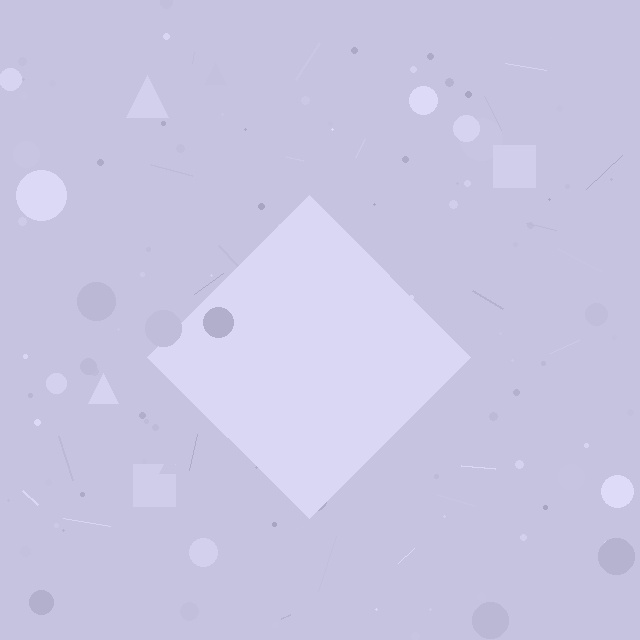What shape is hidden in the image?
A diamond is hidden in the image.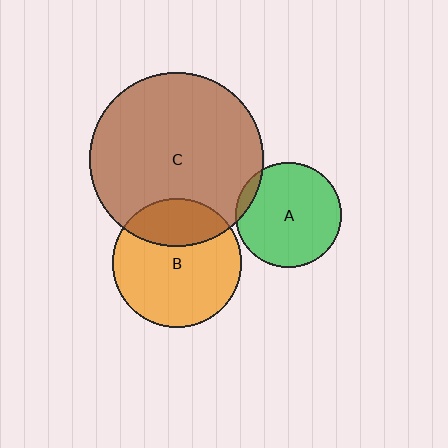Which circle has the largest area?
Circle C (brown).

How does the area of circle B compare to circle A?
Approximately 1.5 times.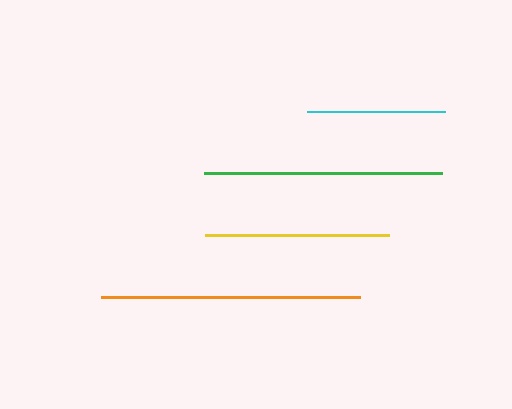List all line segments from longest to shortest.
From longest to shortest: orange, green, yellow, cyan.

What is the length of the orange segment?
The orange segment is approximately 259 pixels long.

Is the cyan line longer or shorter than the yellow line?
The yellow line is longer than the cyan line.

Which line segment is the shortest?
The cyan line is the shortest at approximately 139 pixels.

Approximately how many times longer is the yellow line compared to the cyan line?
The yellow line is approximately 1.3 times the length of the cyan line.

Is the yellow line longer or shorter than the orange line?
The orange line is longer than the yellow line.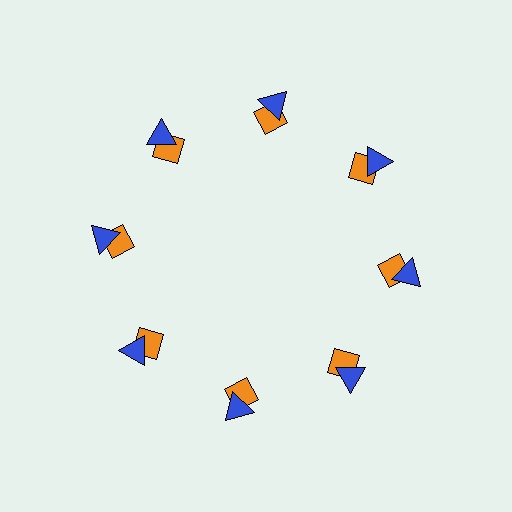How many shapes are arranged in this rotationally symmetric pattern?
There are 16 shapes, arranged in 8 groups of 2.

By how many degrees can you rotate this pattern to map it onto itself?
The pattern maps onto itself every 45 degrees of rotation.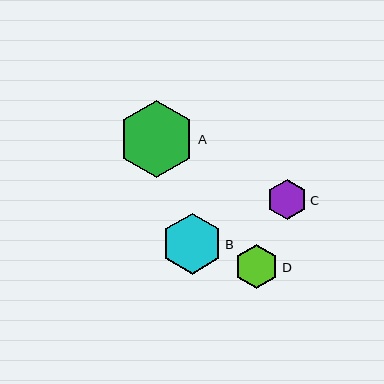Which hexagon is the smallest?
Hexagon C is the smallest with a size of approximately 41 pixels.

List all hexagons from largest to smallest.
From largest to smallest: A, B, D, C.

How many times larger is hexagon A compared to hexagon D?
Hexagon A is approximately 1.7 times the size of hexagon D.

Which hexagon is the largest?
Hexagon A is the largest with a size of approximately 77 pixels.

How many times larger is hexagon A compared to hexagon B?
Hexagon A is approximately 1.3 times the size of hexagon B.